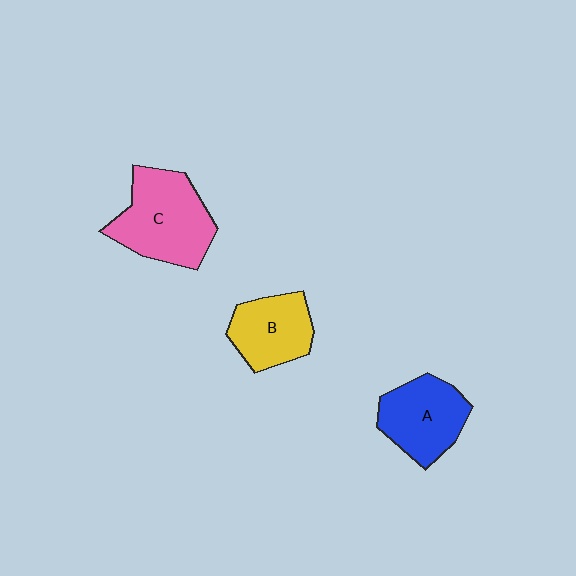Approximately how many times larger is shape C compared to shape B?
Approximately 1.5 times.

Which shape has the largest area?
Shape C (pink).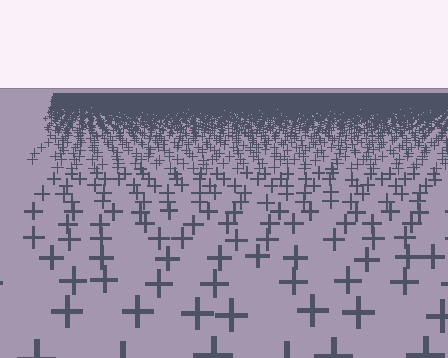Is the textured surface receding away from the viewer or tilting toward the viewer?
The surface is receding away from the viewer. Texture elements get smaller and denser toward the top.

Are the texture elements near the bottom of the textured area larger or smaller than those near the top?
Larger. Near the bottom, elements are closer to the viewer and appear at a bigger on-screen size.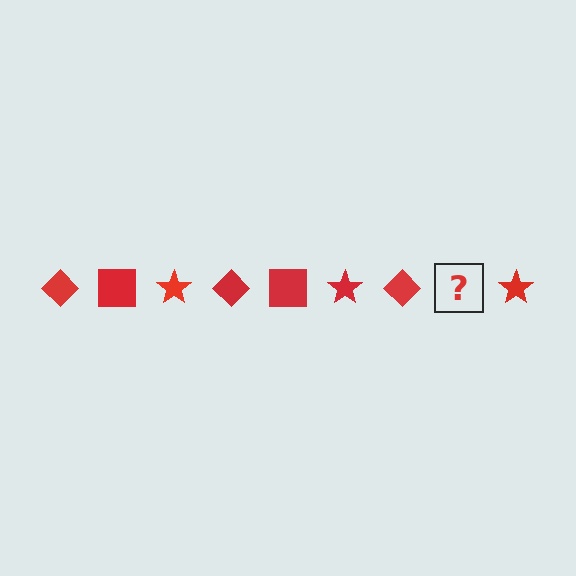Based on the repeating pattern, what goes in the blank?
The blank should be a red square.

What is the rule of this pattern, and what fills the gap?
The rule is that the pattern cycles through diamond, square, star shapes in red. The gap should be filled with a red square.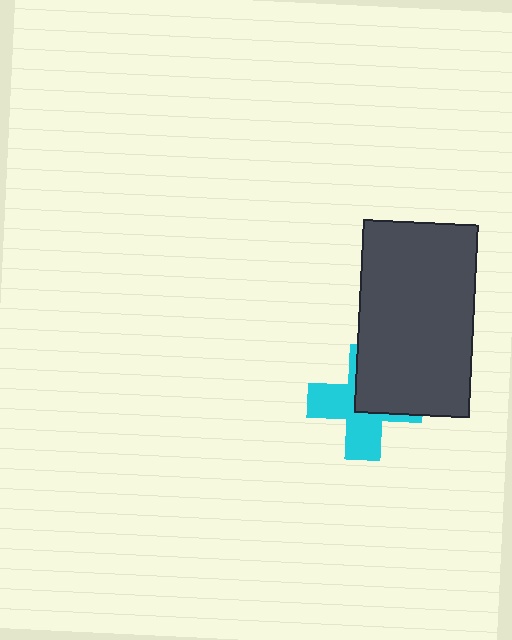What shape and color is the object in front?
The object in front is a dark gray rectangle.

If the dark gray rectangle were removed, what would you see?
You would see the complete cyan cross.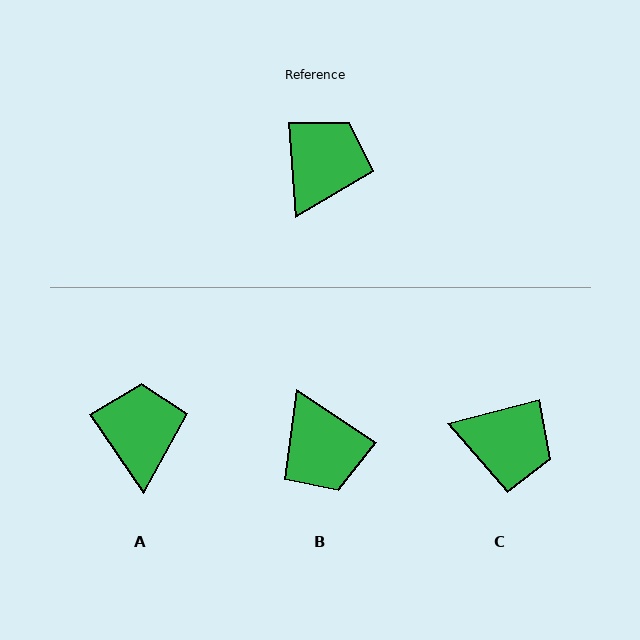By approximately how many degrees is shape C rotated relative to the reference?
Approximately 79 degrees clockwise.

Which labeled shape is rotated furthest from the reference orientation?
B, about 128 degrees away.